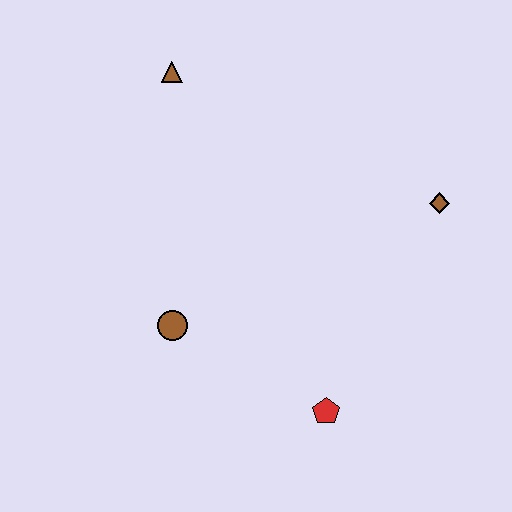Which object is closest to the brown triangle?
The brown circle is closest to the brown triangle.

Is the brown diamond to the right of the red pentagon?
Yes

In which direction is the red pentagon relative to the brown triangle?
The red pentagon is below the brown triangle.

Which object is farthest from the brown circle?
The brown diamond is farthest from the brown circle.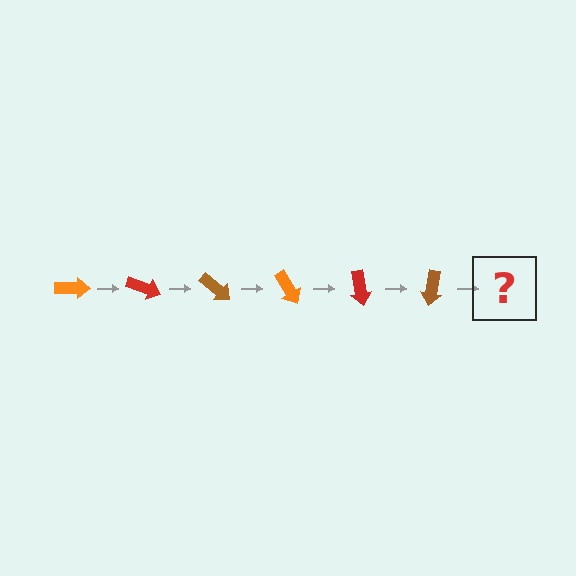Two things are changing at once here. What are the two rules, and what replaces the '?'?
The two rules are that it rotates 20 degrees each step and the color cycles through orange, red, and brown. The '?' should be an orange arrow, rotated 120 degrees from the start.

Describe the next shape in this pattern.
It should be an orange arrow, rotated 120 degrees from the start.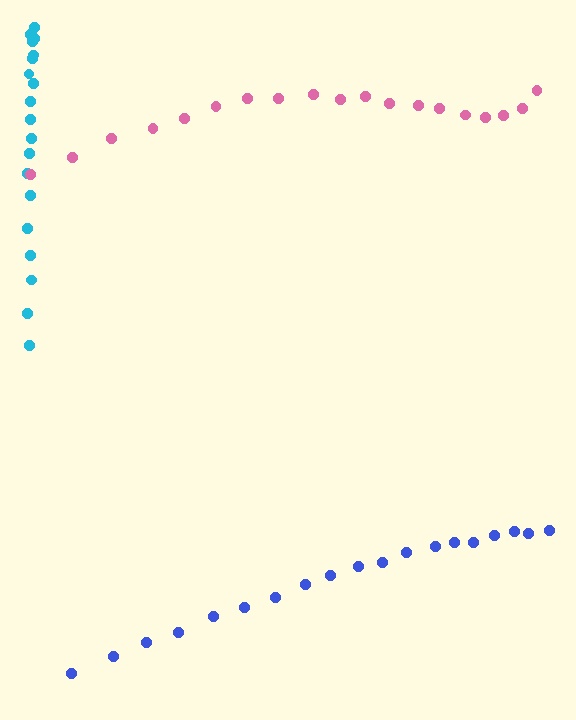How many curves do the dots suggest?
There are 3 distinct paths.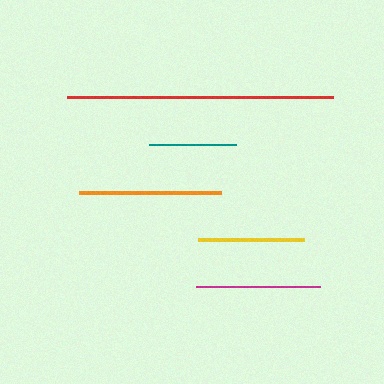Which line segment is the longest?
The red line is the longest at approximately 267 pixels.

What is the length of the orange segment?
The orange segment is approximately 143 pixels long.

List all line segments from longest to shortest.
From longest to shortest: red, orange, magenta, yellow, teal.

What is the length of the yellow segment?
The yellow segment is approximately 107 pixels long.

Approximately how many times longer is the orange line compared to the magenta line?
The orange line is approximately 1.1 times the length of the magenta line.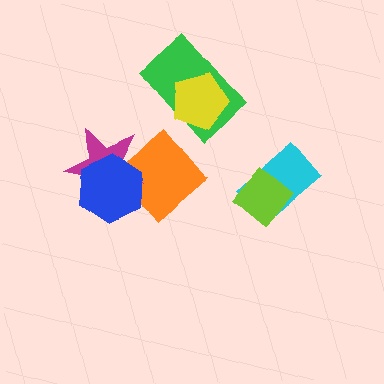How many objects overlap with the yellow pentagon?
1 object overlaps with the yellow pentagon.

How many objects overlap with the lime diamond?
1 object overlaps with the lime diamond.